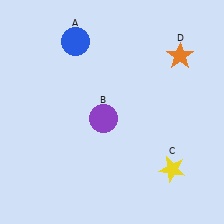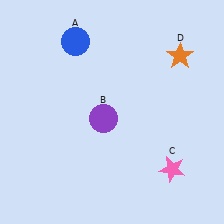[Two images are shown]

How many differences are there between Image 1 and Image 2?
There is 1 difference between the two images.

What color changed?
The star (C) changed from yellow in Image 1 to pink in Image 2.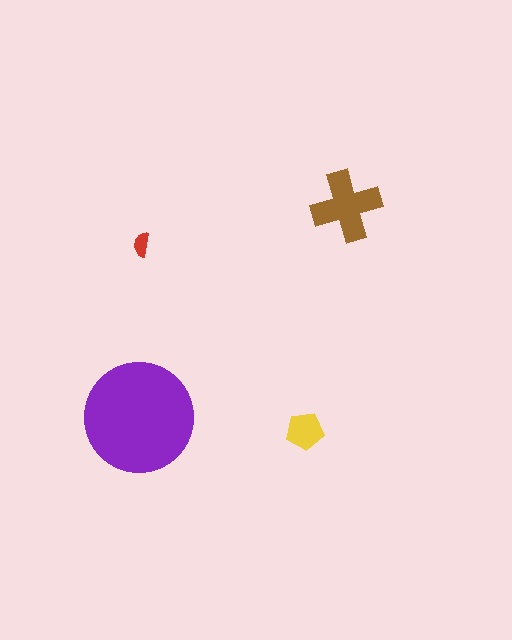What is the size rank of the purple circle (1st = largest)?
1st.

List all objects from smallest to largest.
The red semicircle, the yellow pentagon, the brown cross, the purple circle.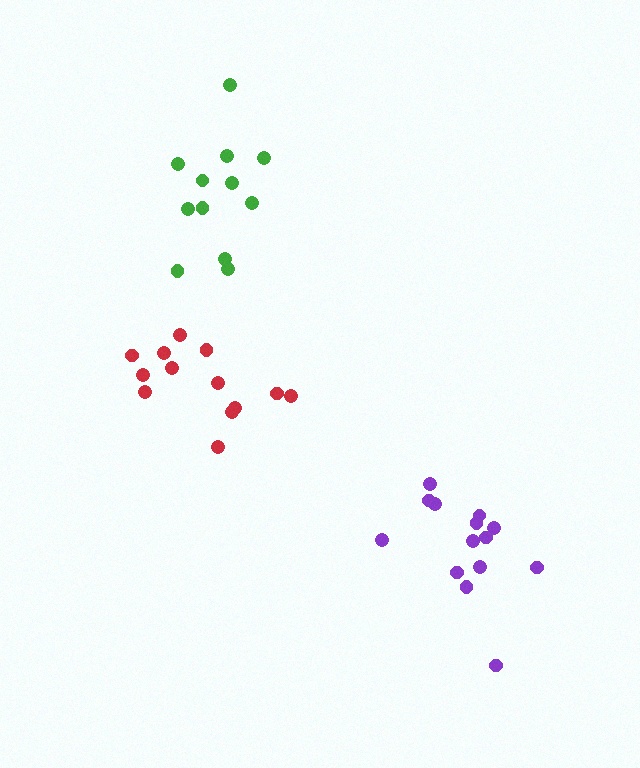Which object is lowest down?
The purple cluster is bottommost.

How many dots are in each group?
Group 1: 13 dots, Group 2: 14 dots, Group 3: 12 dots (39 total).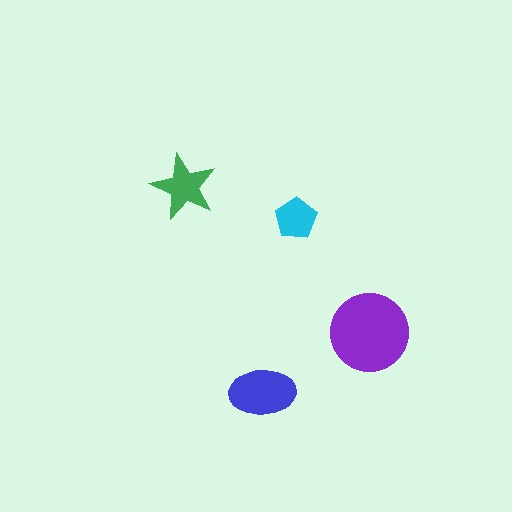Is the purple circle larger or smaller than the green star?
Larger.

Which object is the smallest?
The cyan pentagon.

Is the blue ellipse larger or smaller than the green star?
Larger.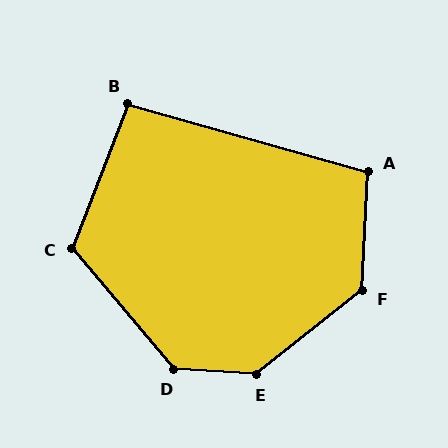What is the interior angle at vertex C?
Approximately 119 degrees (obtuse).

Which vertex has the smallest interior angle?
B, at approximately 96 degrees.